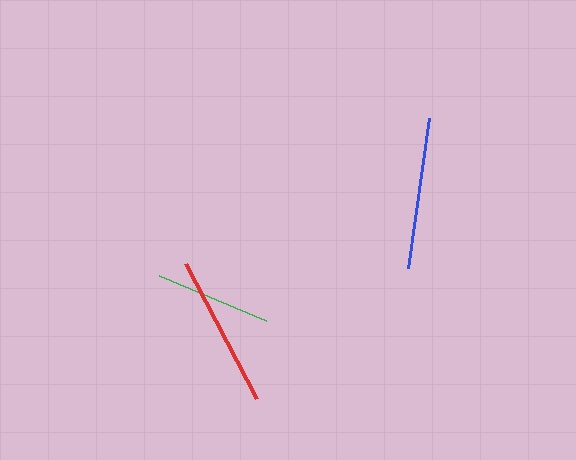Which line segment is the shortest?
The green line is the shortest at approximately 116 pixels.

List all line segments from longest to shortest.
From longest to shortest: red, blue, green.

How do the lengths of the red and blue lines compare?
The red and blue lines are approximately the same length.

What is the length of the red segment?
The red segment is approximately 152 pixels long.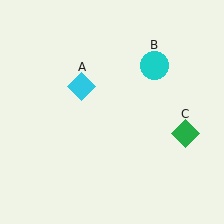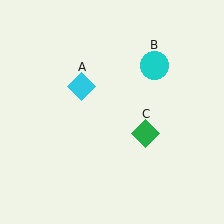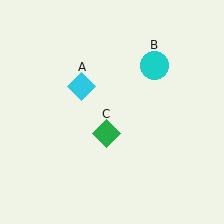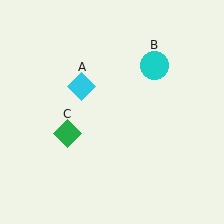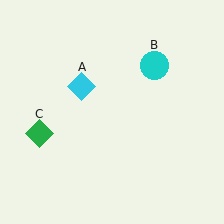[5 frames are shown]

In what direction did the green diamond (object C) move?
The green diamond (object C) moved left.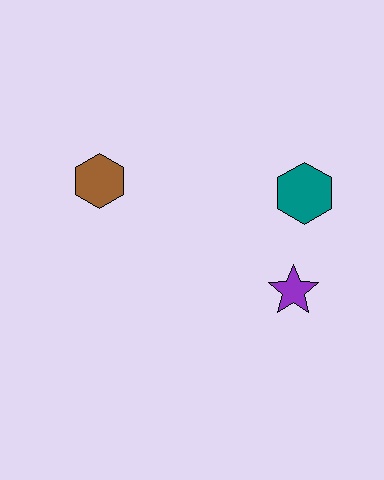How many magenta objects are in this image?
There are no magenta objects.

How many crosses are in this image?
There are no crosses.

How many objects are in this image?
There are 3 objects.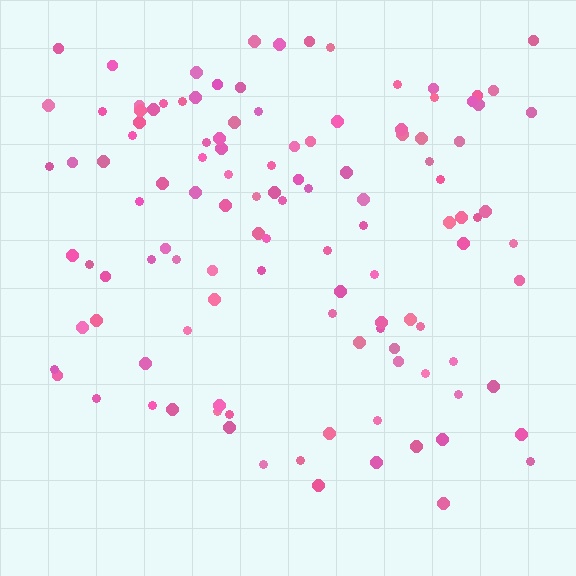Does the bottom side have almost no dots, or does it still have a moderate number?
Still a moderate number, just noticeably fewer than the top.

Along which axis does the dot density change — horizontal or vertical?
Vertical.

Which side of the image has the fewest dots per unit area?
The bottom.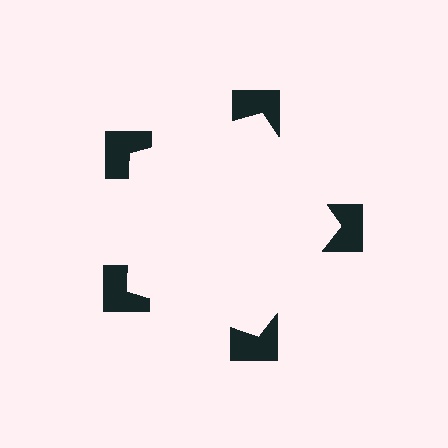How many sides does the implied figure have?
5 sides.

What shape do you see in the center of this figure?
An illusory pentagon — its edges are inferred from the aligned wedge cuts in the notched squares, not physically drawn.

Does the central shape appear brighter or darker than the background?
It typically appears slightly brighter than the background, even though no actual brightness change is drawn.